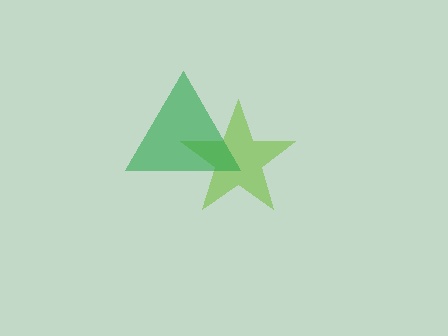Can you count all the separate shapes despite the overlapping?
Yes, there are 2 separate shapes.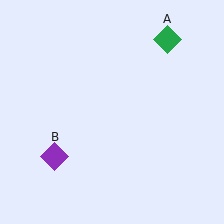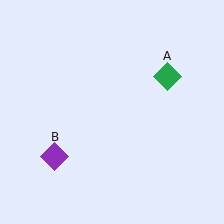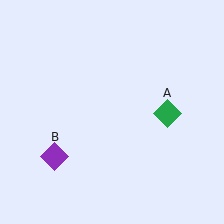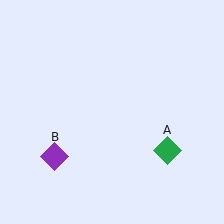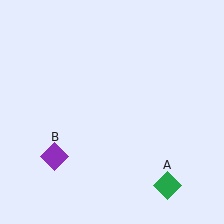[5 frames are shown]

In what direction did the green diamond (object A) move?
The green diamond (object A) moved down.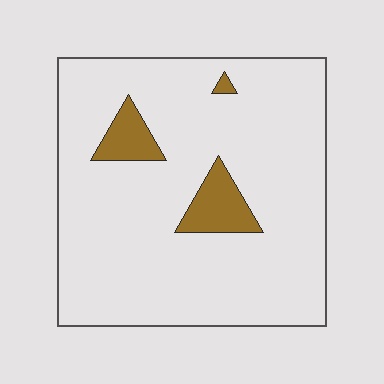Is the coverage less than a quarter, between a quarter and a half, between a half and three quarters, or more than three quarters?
Less than a quarter.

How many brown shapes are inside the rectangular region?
3.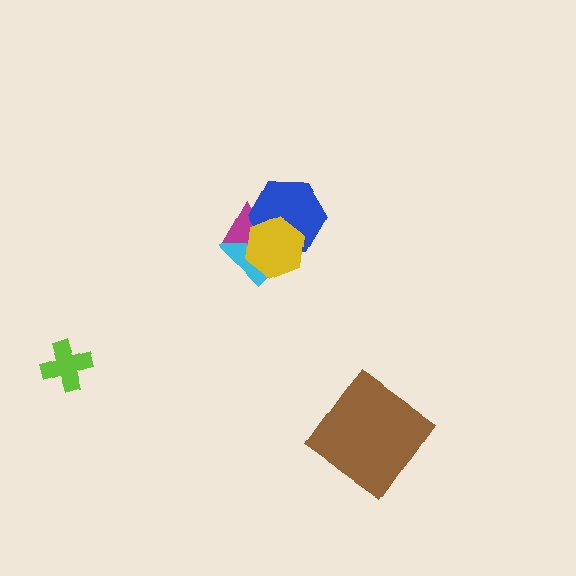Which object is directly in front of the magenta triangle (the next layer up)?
The blue hexagon is directly in front of the magenta triangle.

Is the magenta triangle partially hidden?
Yes, it is partially covered by another shape.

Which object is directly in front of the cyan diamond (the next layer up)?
The magenta triangle is directly in front of the cyan diamond.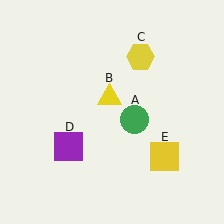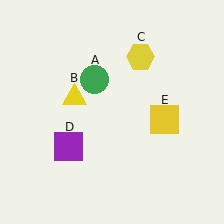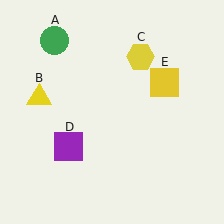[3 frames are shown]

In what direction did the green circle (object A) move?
The green circle (object A) moved up and to the left.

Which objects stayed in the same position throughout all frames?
Yellow hexagon (object C) and purple square (object D) remained stationary.